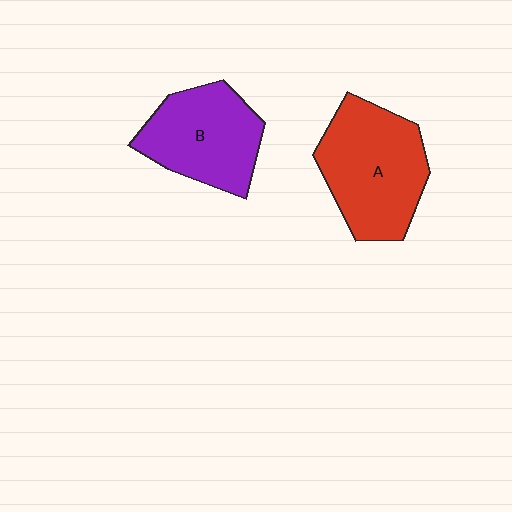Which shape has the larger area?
Shape A (red).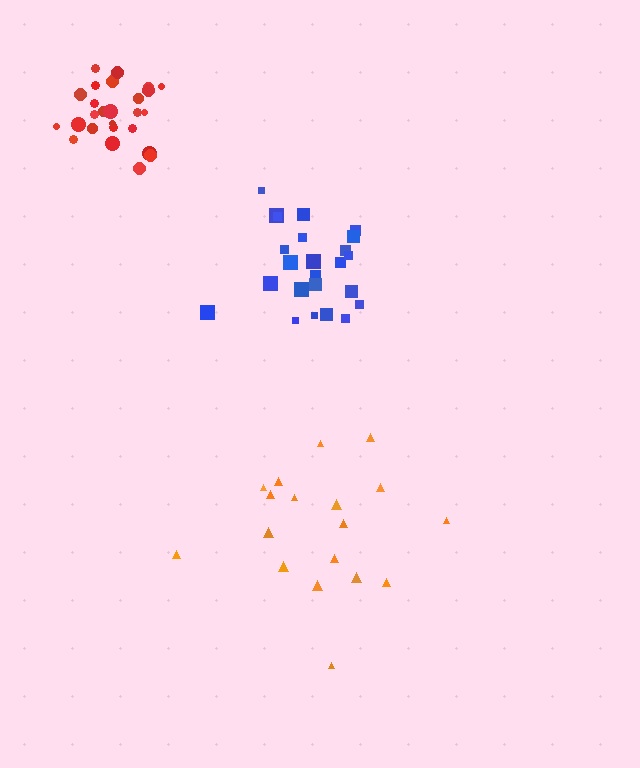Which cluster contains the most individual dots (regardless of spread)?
Red (27).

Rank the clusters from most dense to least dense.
red, blue, orange.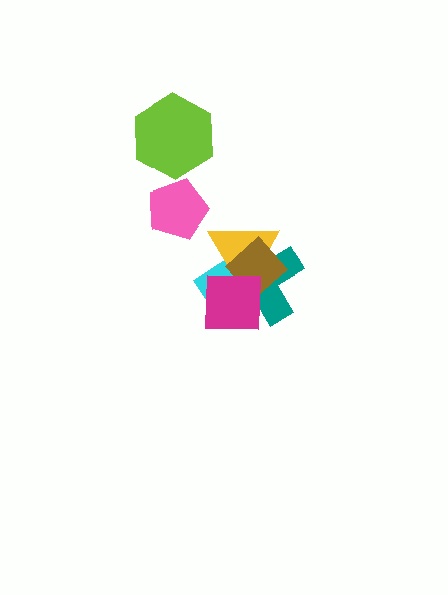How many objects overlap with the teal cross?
4 objects overlap with the teal cross.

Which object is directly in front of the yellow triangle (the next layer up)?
The brown diamond is directly in front of the yellow triangle.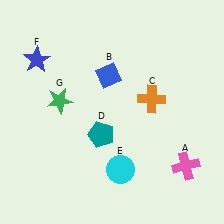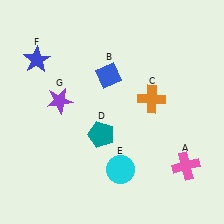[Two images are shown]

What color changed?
The star (G) changed from green in Image 1 to purple in Image 2.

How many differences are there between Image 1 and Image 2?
There is 1 difference between the two images.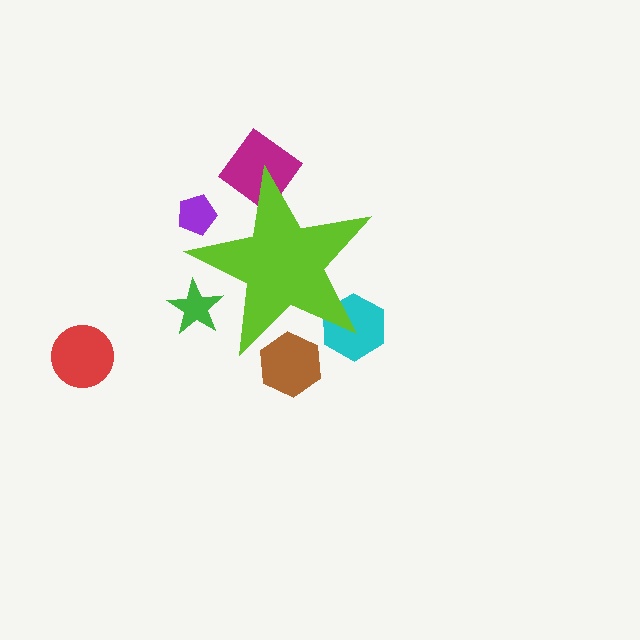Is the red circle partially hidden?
No, the red circle is fully visible.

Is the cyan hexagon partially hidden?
Yes, the cyan hexagon is partially hidden behind the lime star.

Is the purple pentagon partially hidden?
Yes, the purple pentagon is partially hidden behind the lime star.